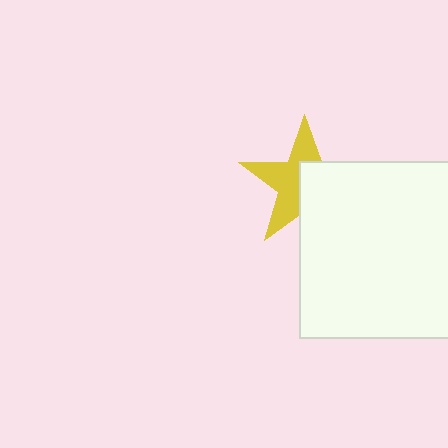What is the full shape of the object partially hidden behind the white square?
The partially hidden object is a yellow star.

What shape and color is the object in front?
The object in front is a white square.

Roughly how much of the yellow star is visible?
About half of it is visible (roughly 52%).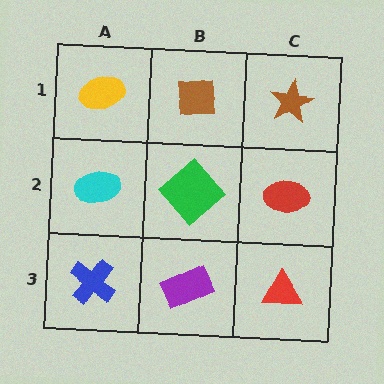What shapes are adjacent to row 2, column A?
A yellow ellipse (row 1, column A), a blue cross (row 3, column A), a green diamond (row 2, column B).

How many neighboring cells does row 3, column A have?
2.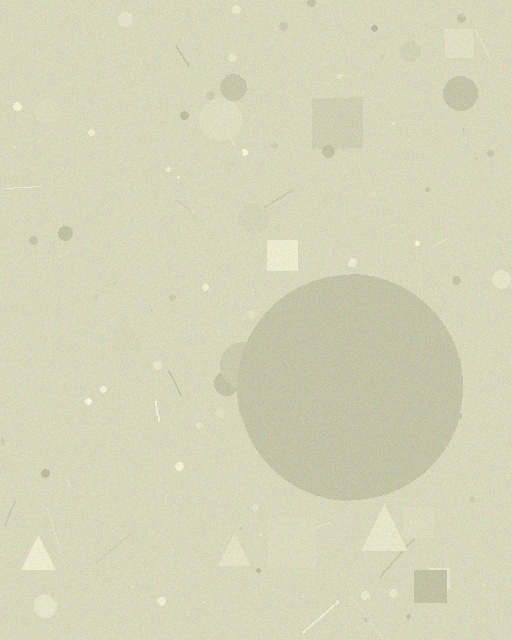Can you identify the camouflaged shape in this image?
The camouflaged shape is a circle.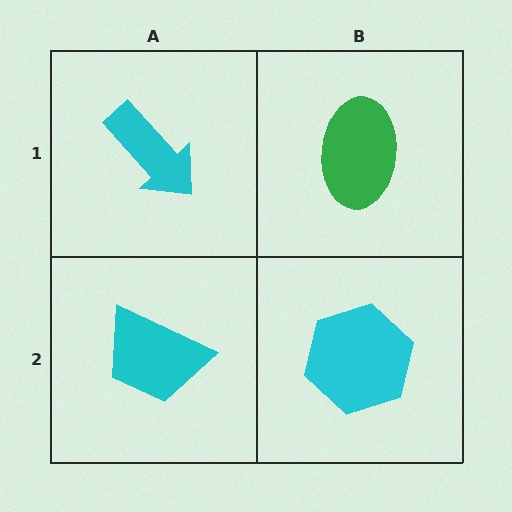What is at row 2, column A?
A cyan trapezoid.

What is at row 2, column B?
A cyan hexagon.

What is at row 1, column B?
A green ellipse.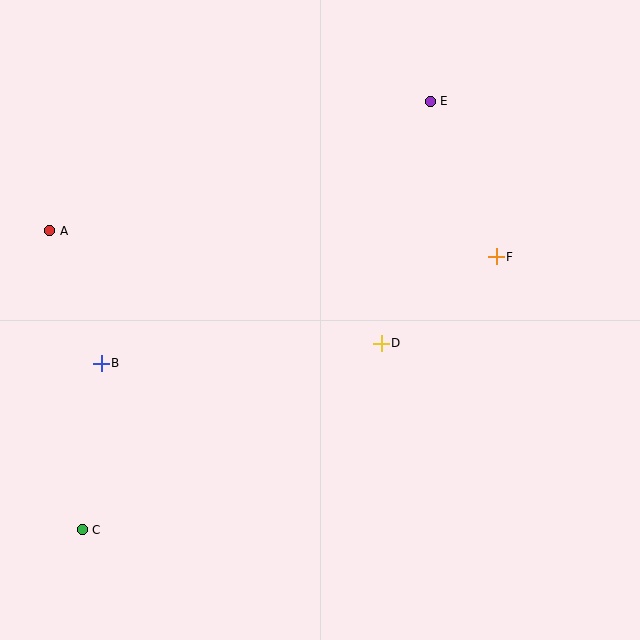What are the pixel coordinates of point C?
Point C is at (82, 530).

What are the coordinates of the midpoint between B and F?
The midpoint between B and F is at (299, 310).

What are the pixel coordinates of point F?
Point F is at (496, 257).